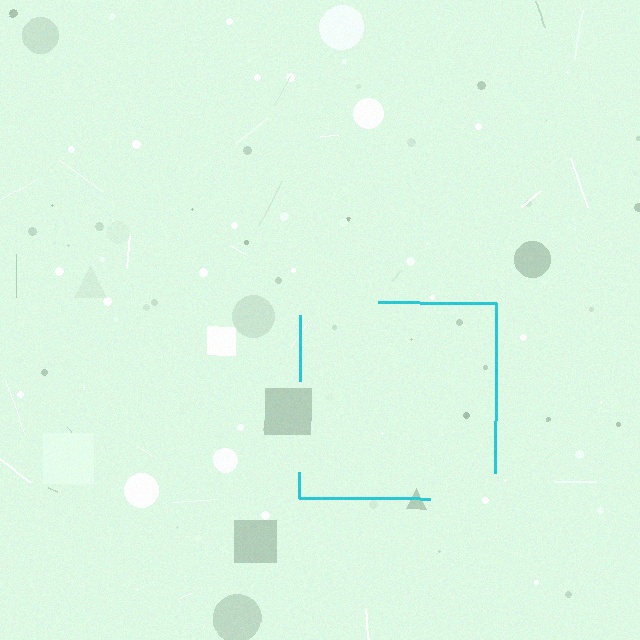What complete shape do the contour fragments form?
The contour fragments form a square.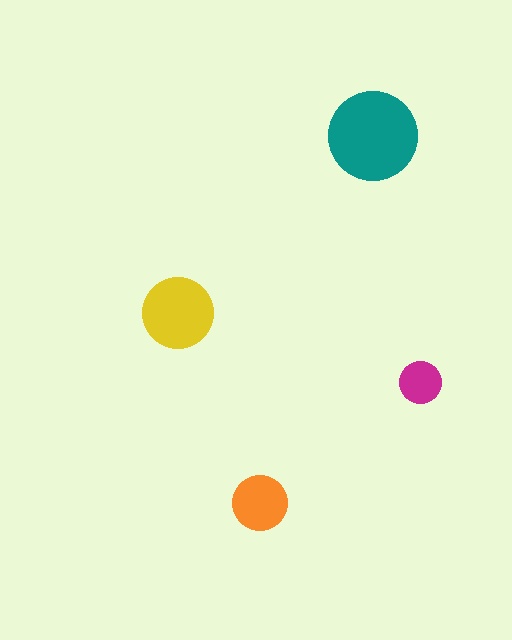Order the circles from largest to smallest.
the teal one, the yellow one, the orange one, the magenta one.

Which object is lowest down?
The orange circle is bottommost.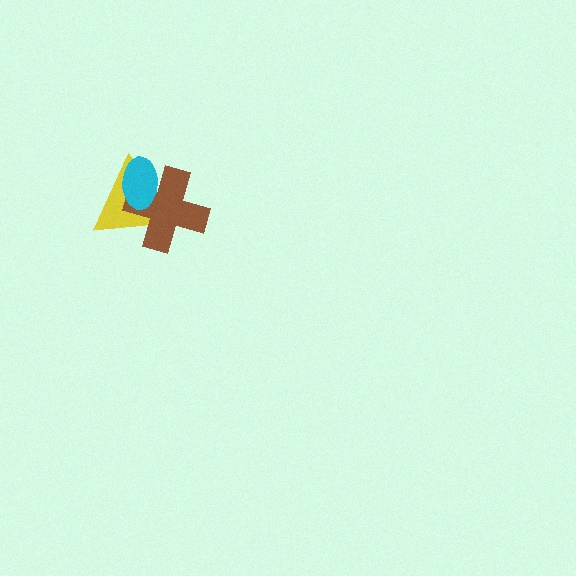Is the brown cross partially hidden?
Yes, it is partially covered by another shape.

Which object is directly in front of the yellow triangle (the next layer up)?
The brown cross is directly in front of the yellow triangle.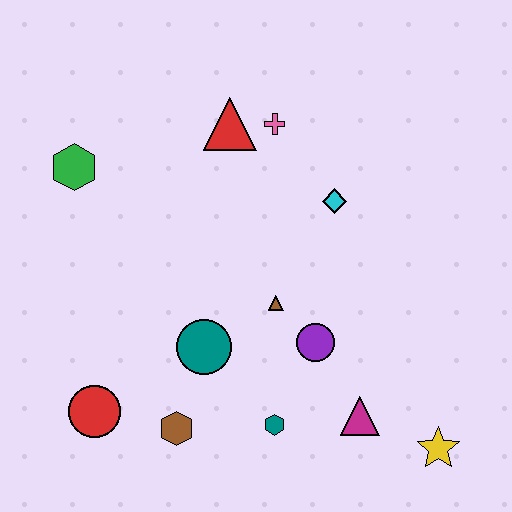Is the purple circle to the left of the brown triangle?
No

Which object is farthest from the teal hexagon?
The green hexagon is farthest from the teal hexagon.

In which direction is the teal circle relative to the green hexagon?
The teal circle is below the green hexagon.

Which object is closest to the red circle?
The brown hexagon is closest to the red circle.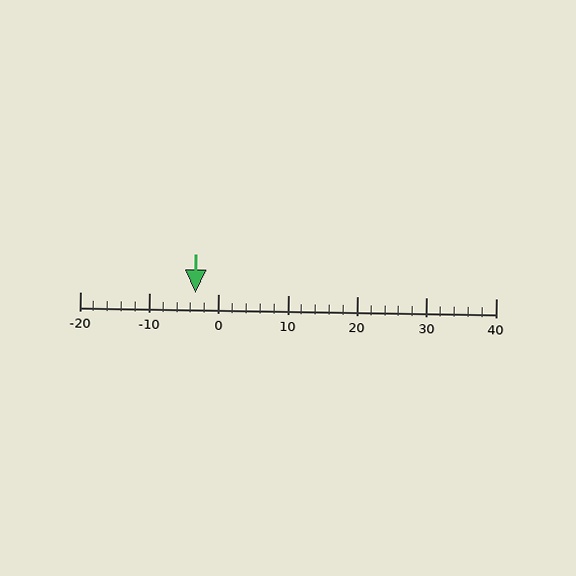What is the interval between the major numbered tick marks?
The major tick marks are spaced 10 units apart.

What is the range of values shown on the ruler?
The ruler shows values from -20 to 40.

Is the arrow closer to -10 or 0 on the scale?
The arrow is closer to 0.